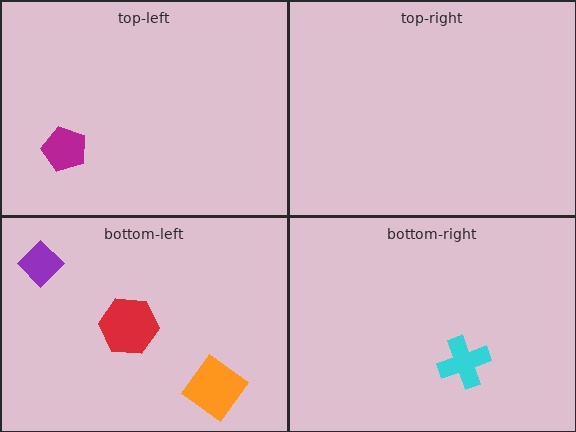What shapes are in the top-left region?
The magenta pentagon.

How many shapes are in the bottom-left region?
3.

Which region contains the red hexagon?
The bottom-left region.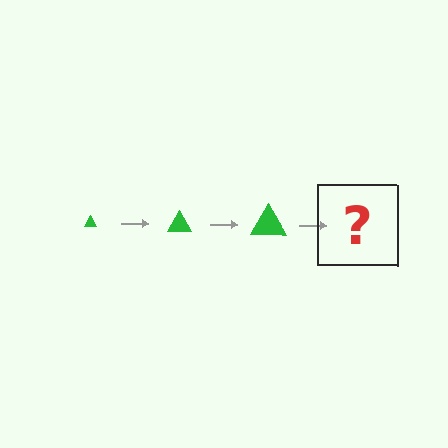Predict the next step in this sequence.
The next step is a green triangle, larger than the previous one.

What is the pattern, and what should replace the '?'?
The pattern is that the triangle gets progressively larger each step. The '?' should be a green triangle, larger than the previous one.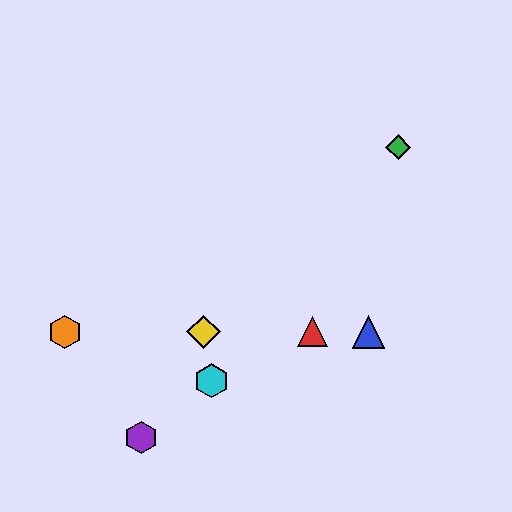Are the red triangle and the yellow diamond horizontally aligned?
Yes, both are at y≈332.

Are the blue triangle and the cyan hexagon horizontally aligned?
No, the blue triangle is at y≈332 and the cyan hexagon is at y≈381.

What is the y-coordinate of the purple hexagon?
The purple hexagon is at y≈438.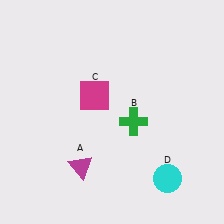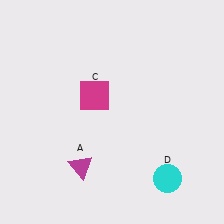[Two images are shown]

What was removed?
The green cross (B) was removed in Image 2.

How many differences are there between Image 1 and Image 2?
There is 1 difference between the two images.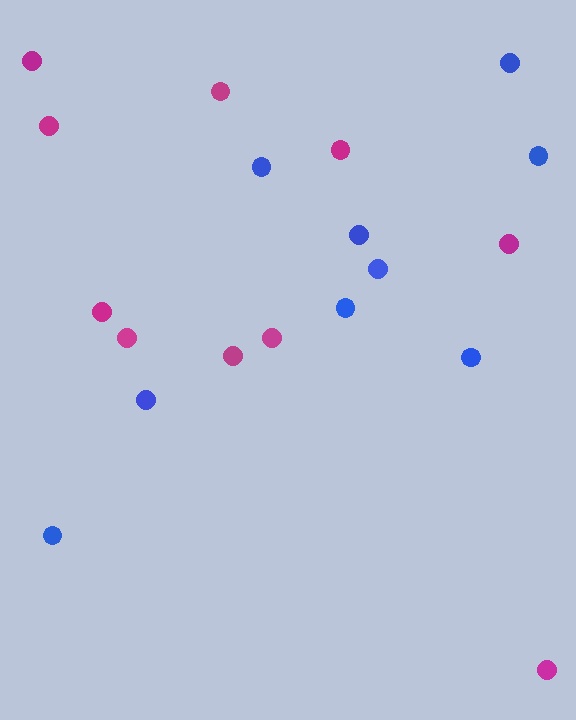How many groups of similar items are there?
There are 2 groups: one group of blue circles (9) and one group of magenta circles (10).